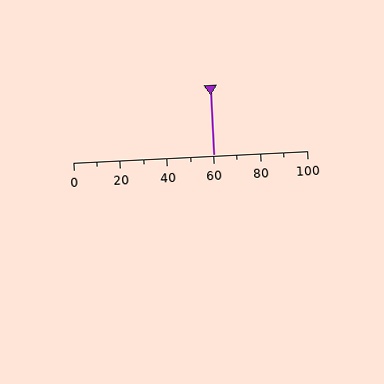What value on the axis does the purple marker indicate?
The marker indicates approximately 60.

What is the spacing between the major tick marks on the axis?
The major ticks are spaced 20 apart.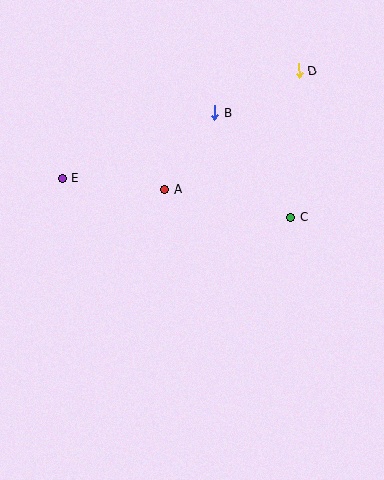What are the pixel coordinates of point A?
Point A is at (165, 190).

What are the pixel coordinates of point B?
Point B is at (214, 113).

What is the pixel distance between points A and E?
The distance between A and E is 103 pixels.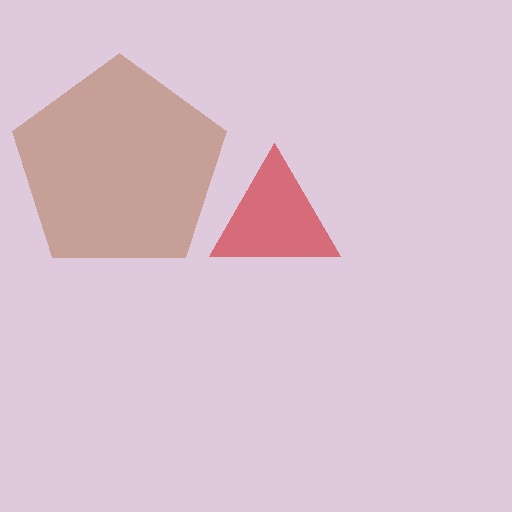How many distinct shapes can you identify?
There are 2 distinct shapes: a brown pentagon, a red triangle.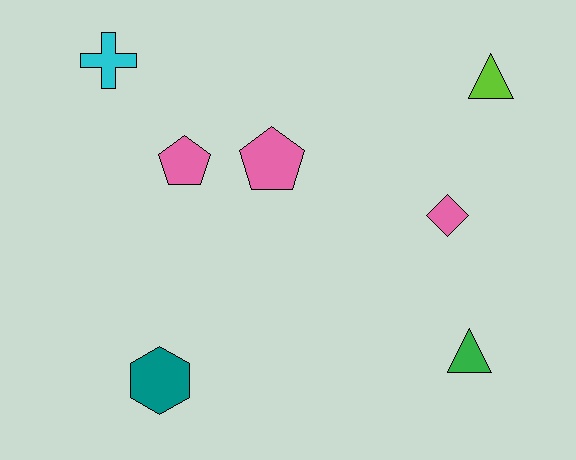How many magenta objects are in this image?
There are no magenta objects.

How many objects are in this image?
There are 7 objects.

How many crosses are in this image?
There is 1 cross.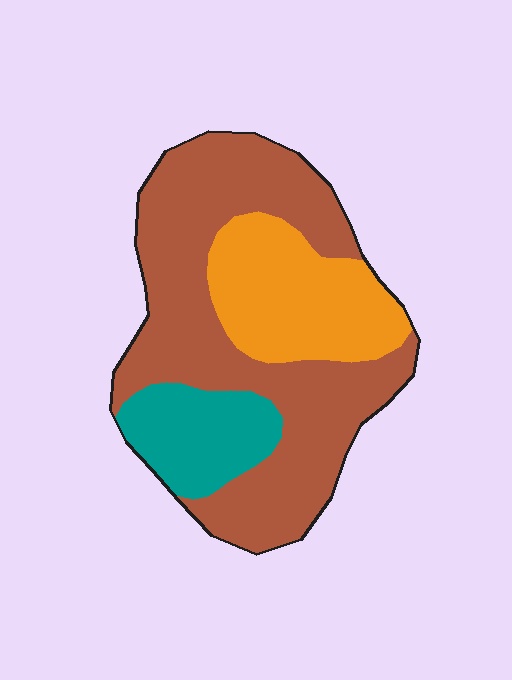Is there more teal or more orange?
Orange.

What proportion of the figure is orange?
Orange covers roughly 25% of the figure.